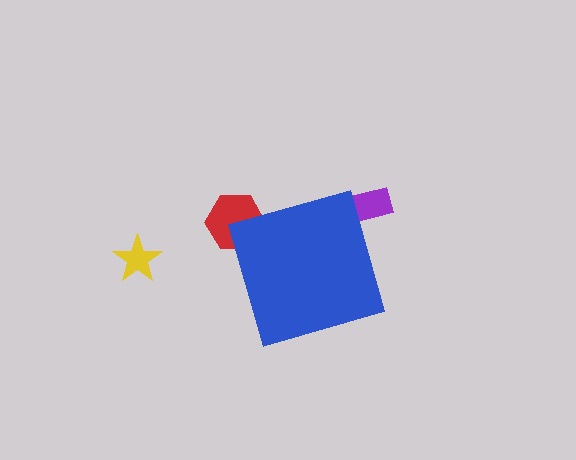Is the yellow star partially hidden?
No, the yellow star is fully visible.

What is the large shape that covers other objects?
A blue diamond.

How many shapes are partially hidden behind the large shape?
2 shapes are partially hidden.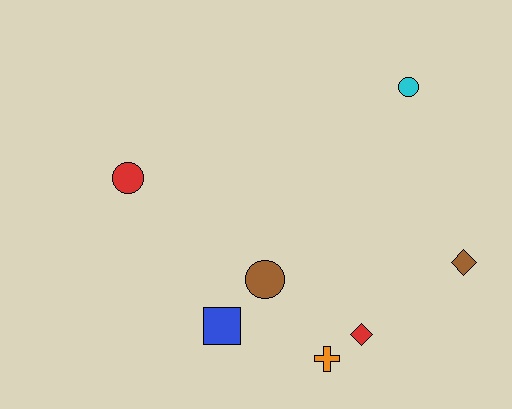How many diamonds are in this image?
There are 2 diamonds.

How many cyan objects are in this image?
There is 1 cyan object.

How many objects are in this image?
There are 7 objects.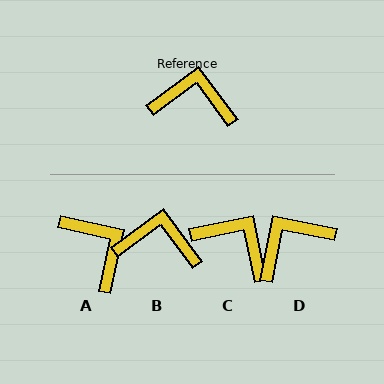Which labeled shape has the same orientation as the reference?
B.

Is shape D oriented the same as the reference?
No, it is off by about 42 degrees.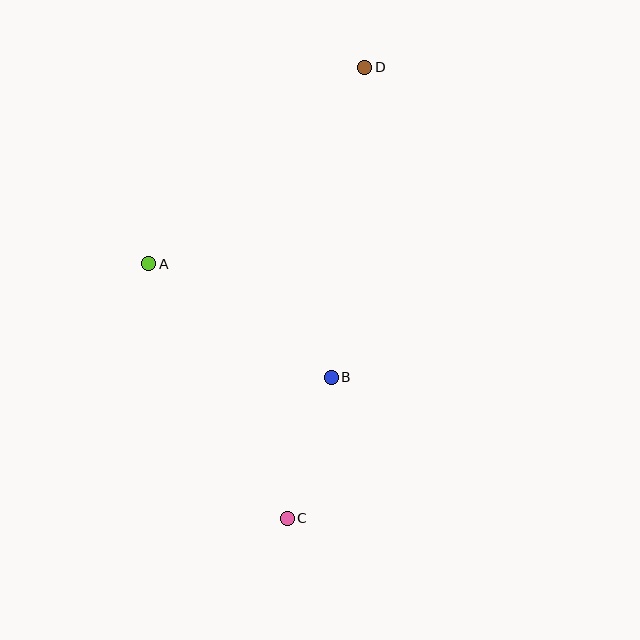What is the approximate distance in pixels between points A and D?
The distance between A and D is approximately 292 pixels.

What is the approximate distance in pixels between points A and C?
The distance between A and C is approximately 290 pixels.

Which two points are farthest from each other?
Points C and D are farthest from each other.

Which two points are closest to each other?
Points B and C are closest to each other.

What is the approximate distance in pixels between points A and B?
The distance between A and B is approximately 215 pixels.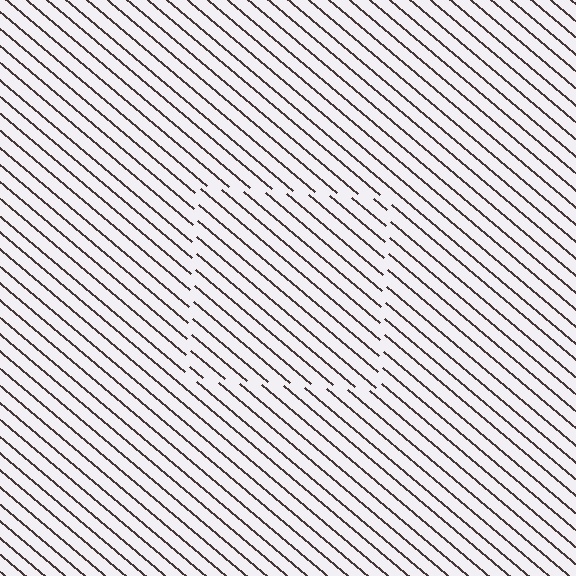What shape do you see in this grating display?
An illusory square. The interior of the shape contains the same grating, shifted by half a period — the contour is defined by the phase discontinuity where line-ends from the inner and outer gratings abut.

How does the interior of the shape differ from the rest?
The interior of the shape contains the same grating, shifted by half a period — the contour is defined by the phase discontinuity where line-ends from the inner and outer gratings abut.